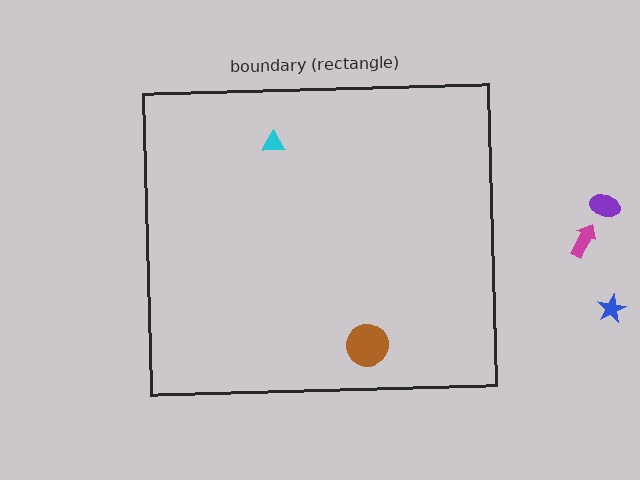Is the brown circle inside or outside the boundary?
Inside.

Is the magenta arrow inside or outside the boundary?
Outside.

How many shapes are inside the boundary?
2 inside, 3 outside.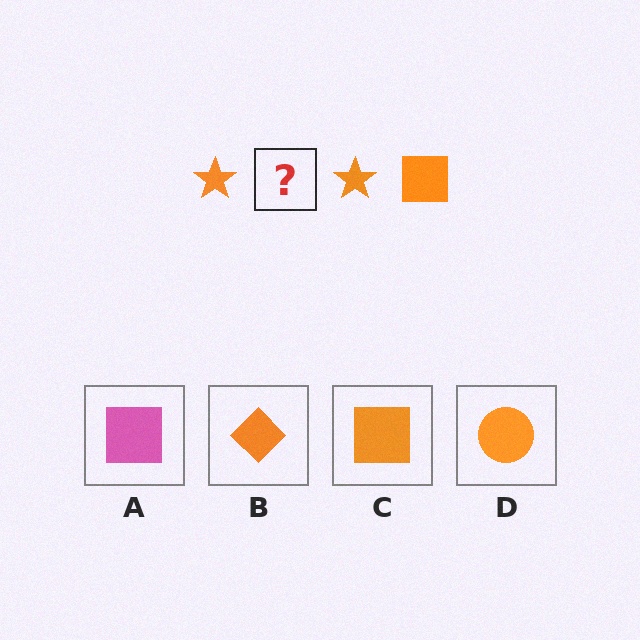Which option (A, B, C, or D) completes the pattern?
C.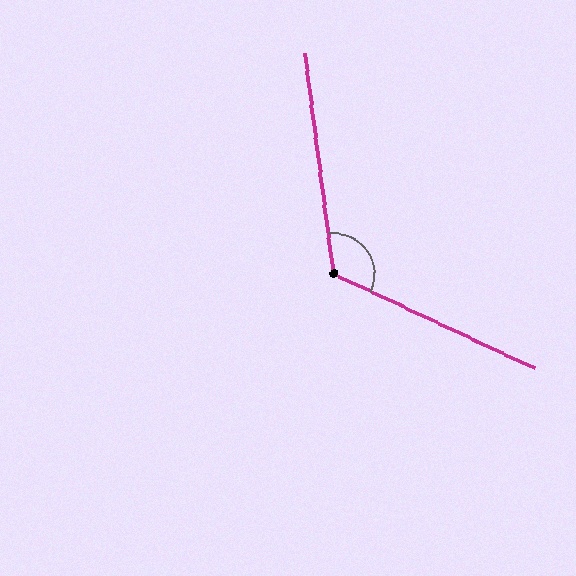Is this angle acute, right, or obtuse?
It is obtuse.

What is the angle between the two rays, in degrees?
Approximately 122 degrees.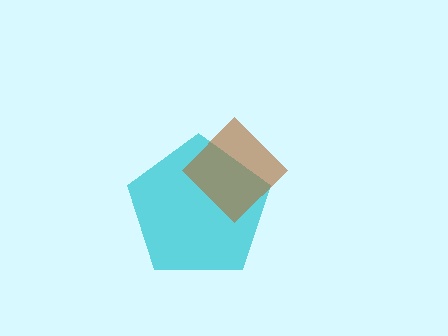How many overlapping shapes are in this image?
There are 2 overlapping shapes in the image.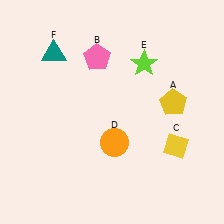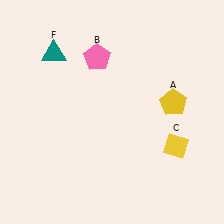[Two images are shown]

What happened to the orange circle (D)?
The orange circle (D) was removed in Image 2. It was in the bottom-right area of Image 1.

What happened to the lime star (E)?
The lime star (E) was removed in Image 2. It was in the top-right area of Image 1.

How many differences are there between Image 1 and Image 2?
There are 2 differences between the two images.